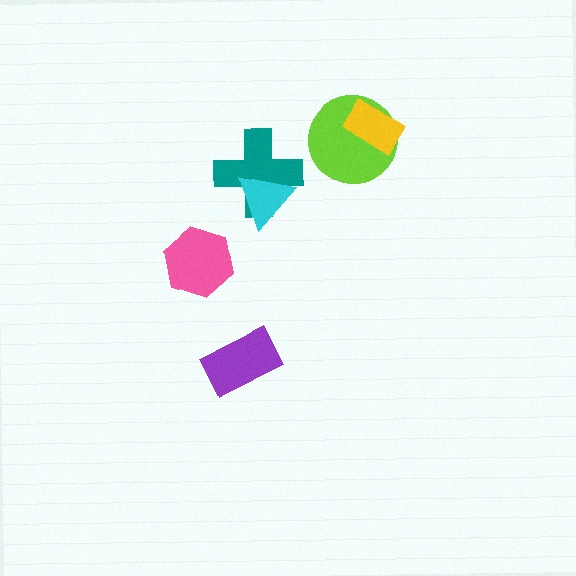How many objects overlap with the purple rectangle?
0 objects overlap with the purple rectangle.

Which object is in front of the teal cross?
The cyan triangle is in front of the teal cross.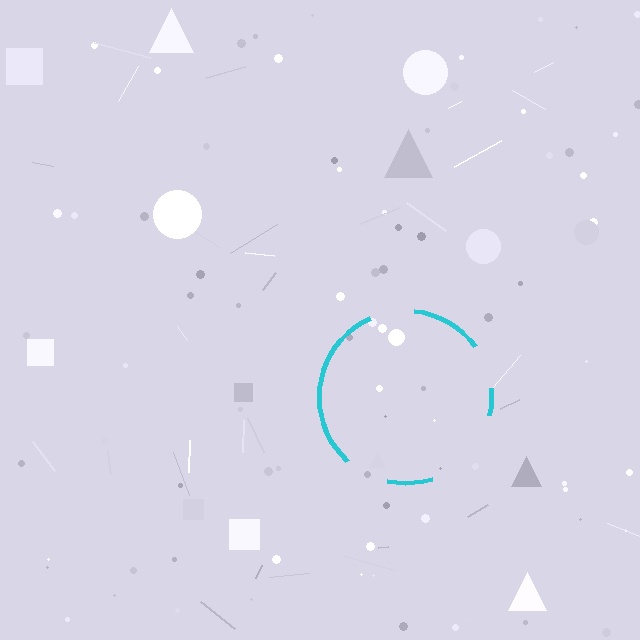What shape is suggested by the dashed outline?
The dashed outline suggests a circle.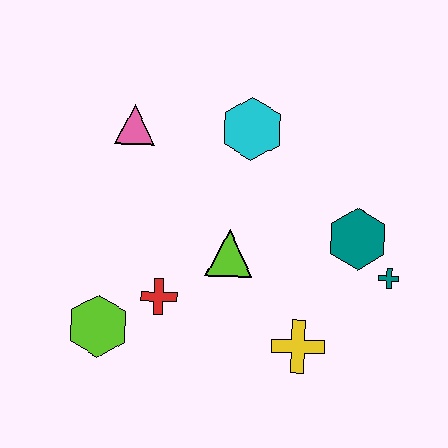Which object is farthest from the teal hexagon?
The lime hexagon is farthest from the teal hexagon.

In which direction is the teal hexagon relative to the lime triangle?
The teal hexagon is to the right of the lime triangle.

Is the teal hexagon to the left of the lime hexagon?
No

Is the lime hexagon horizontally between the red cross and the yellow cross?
No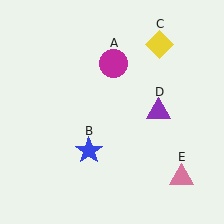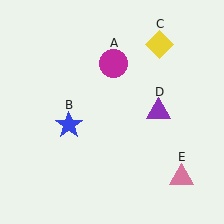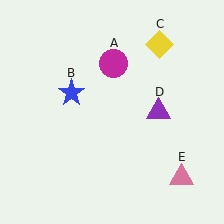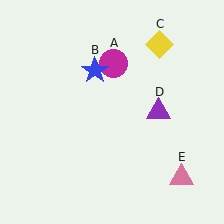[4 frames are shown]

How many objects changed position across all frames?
1 object changed position: blue star (object B).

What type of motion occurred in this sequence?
The blue star (object B) rotated clockwise around the center of the scene.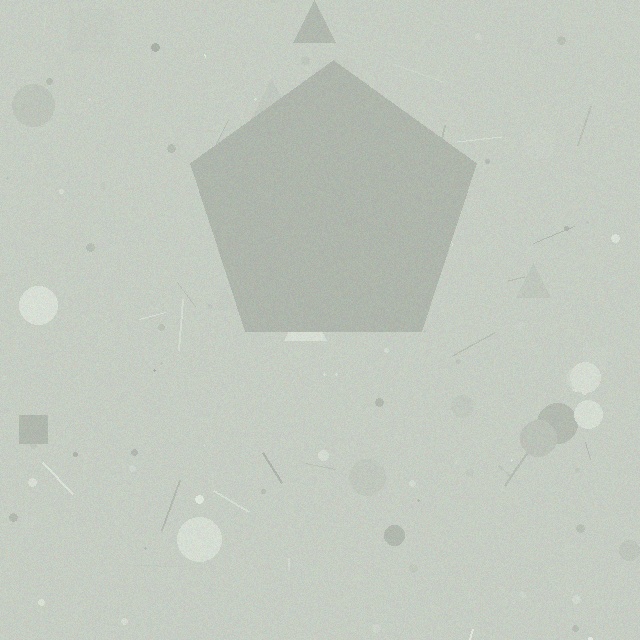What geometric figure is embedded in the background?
A pentagon is embedded in the background.